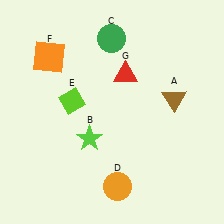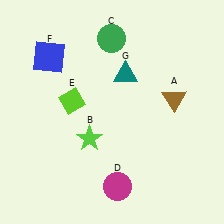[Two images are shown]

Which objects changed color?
D changed from orange to magenta. F changed from orange to blue. G changed from red to teal.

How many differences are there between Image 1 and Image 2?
There are 3 differences between the two images.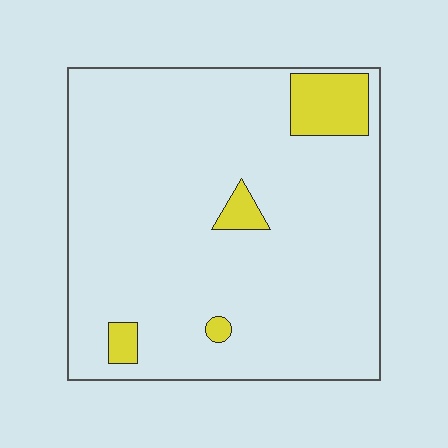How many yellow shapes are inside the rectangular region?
4.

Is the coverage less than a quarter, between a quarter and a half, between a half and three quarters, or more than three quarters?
Less than a quarter.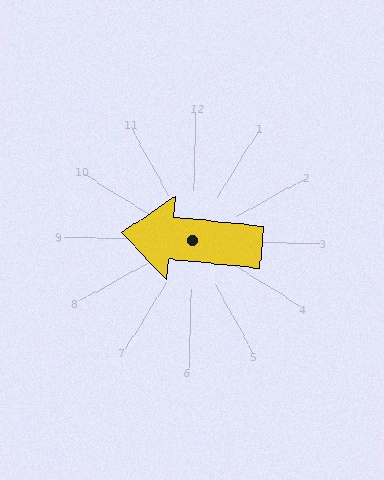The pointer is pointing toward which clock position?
Roughly 9 o'clock.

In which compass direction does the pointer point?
West.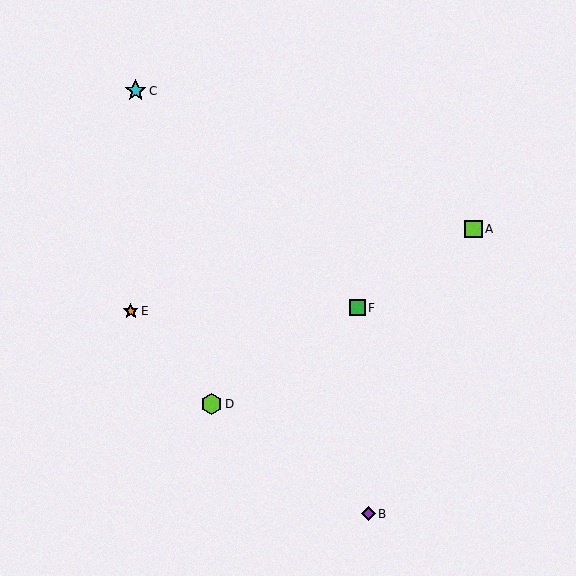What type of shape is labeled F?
Shape F is a green square.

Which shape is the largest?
The cyan star (labeled C) is the largest.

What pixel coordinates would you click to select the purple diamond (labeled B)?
Click at (368, 514) to select the purple diamond B.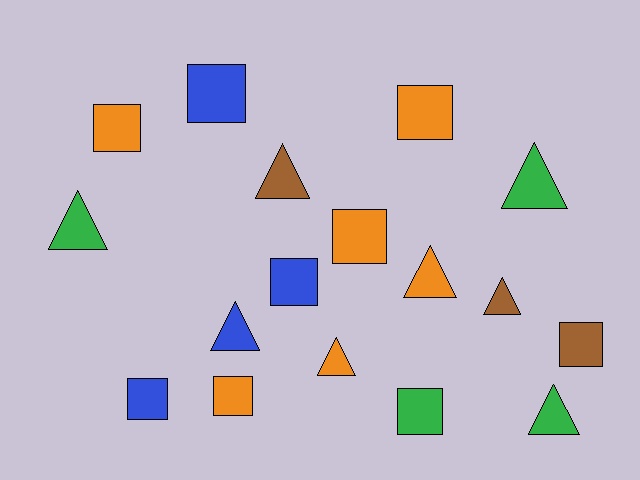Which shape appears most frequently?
Square, with 9 objects.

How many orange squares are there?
There are 4 orange squares.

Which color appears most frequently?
Orange, with 6 objects.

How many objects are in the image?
There are 17 objects.